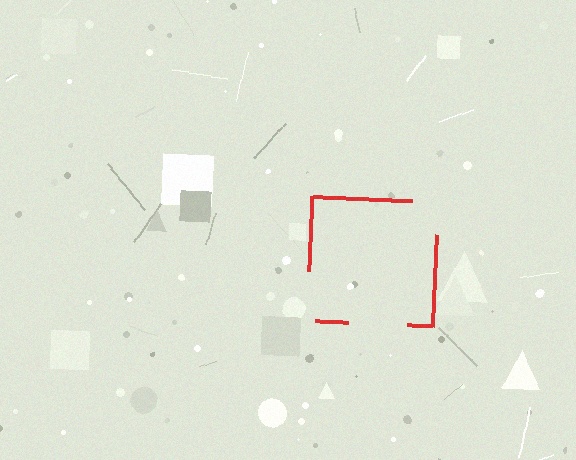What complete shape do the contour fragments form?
The contour fragments form a square.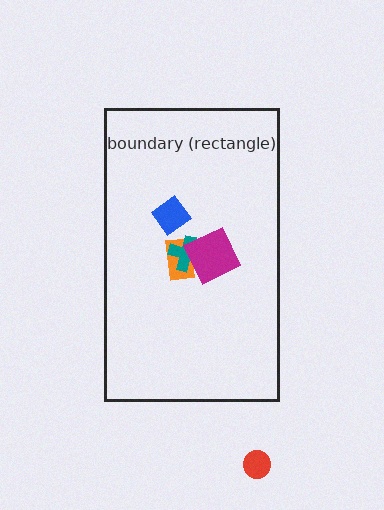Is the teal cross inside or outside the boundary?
Inside.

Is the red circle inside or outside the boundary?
Outside.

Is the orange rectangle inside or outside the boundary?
Inside.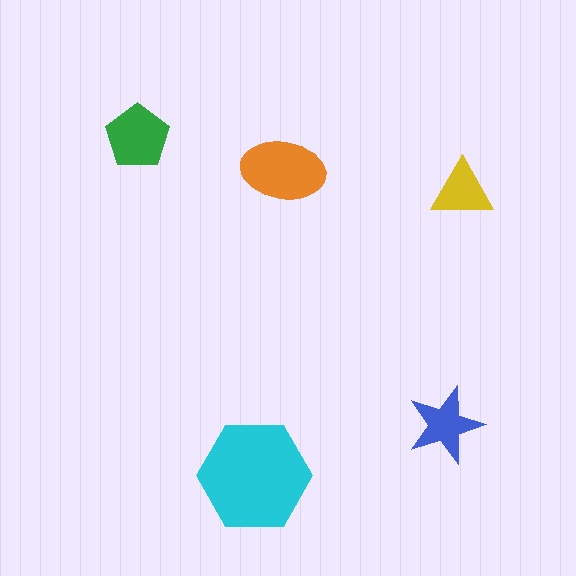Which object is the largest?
The cyan hexagon.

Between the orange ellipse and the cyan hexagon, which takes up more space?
The cyan hexagon.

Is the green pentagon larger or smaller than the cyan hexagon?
Smaller.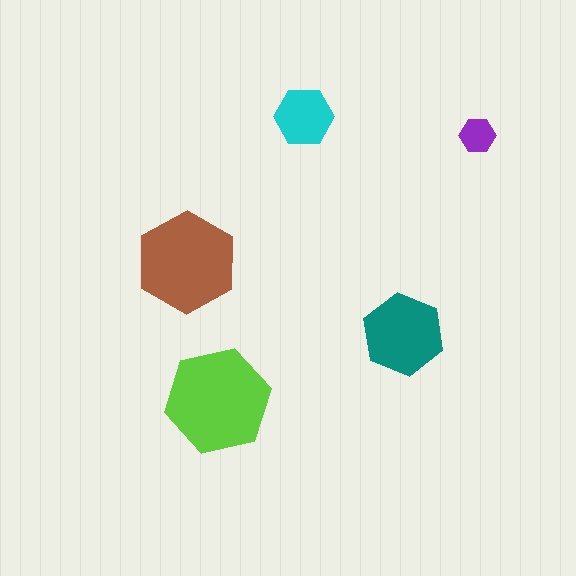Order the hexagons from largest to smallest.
the lime one, the brown one, the teal one, the cyan one, the purple one.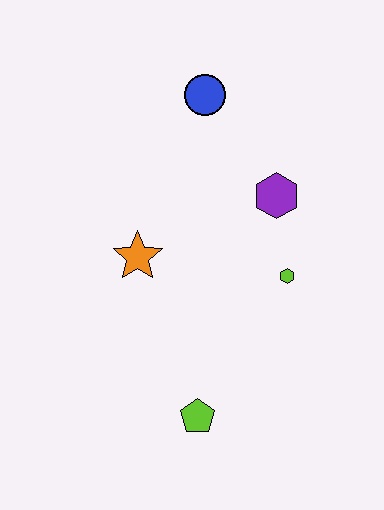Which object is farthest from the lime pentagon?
The blue circle is farthest from the lime pentagon.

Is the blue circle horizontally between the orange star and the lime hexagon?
Yes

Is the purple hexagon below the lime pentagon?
No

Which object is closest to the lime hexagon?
The purple hexagon is closest to the lime hexagon.